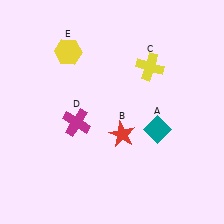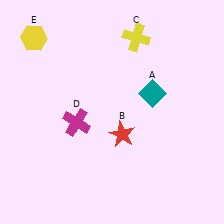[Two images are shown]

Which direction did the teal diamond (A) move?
The teal diamond (A) moved up.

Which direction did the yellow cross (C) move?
The yellow cross (C) moved up.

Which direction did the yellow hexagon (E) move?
The yellow hexagon (E) moved left.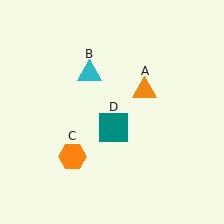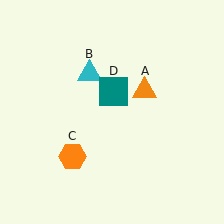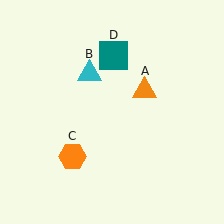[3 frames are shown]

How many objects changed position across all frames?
1 object changed position: teal square (object D).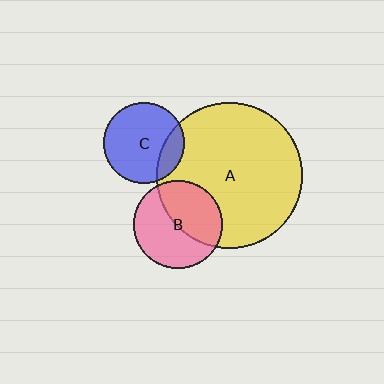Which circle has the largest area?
Circle A (yellow).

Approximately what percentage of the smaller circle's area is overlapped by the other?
Approximately 45%.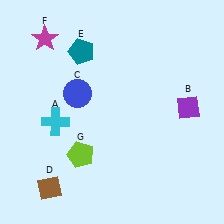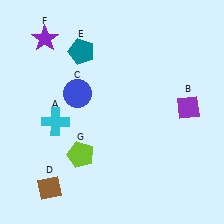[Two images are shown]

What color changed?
The star (F) changed from magenta in Image 1 to purple in Image 2.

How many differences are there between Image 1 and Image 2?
There is 1 difference between the two images.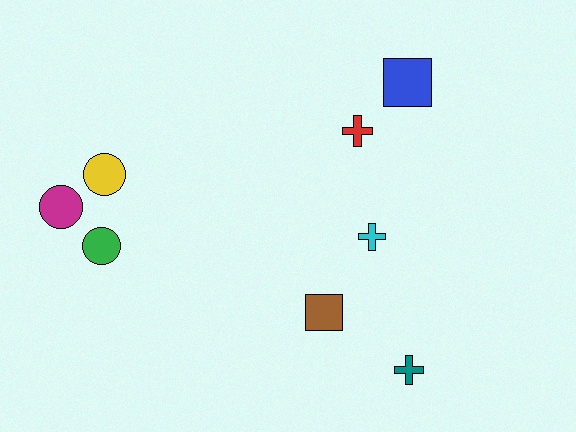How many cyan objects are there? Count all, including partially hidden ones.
There is 1 cyan object.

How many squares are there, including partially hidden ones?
There are 2 squares.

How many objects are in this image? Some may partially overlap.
There are 8 objects.